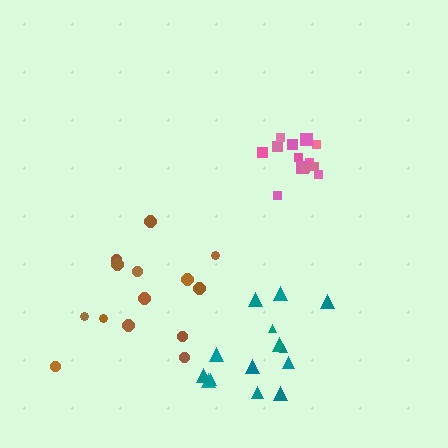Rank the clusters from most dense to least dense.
pink, teal, brown.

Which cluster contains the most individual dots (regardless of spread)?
Teal (14).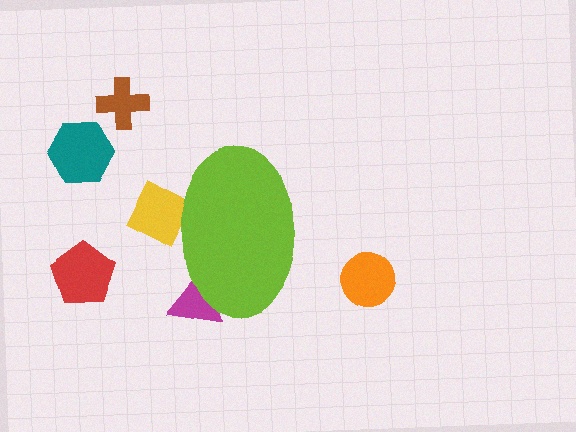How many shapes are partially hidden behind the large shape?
2 shapes are partially hidden.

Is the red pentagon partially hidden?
No, the red pentagon is fully visible.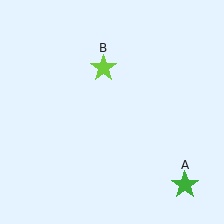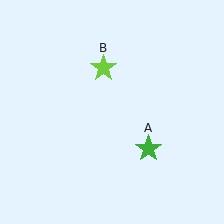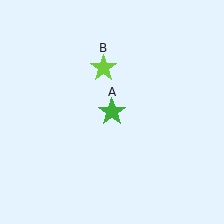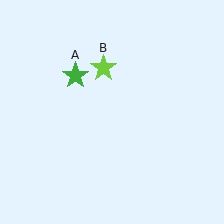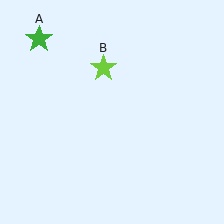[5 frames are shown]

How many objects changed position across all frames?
1 object changed position: green star (object A).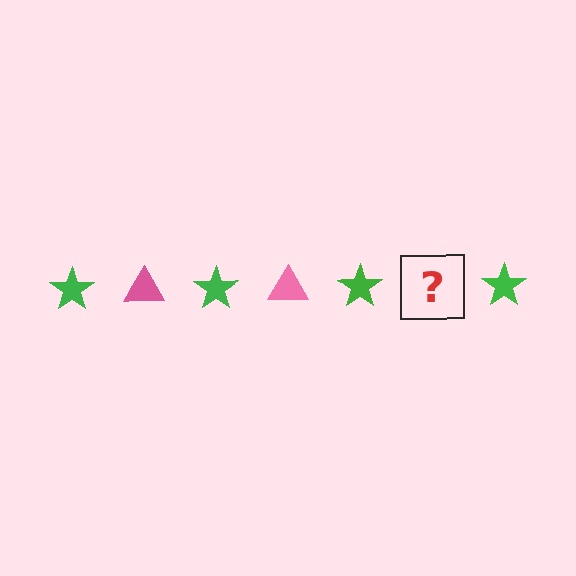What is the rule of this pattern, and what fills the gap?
The rule is that the pattern alternates between green star and pink triangle. The gap should be filled with a pink triangle.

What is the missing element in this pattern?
The missing element is a pink triangle.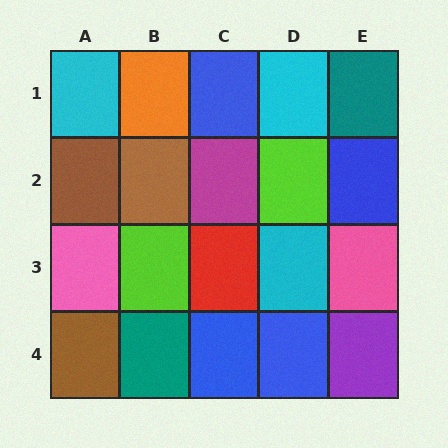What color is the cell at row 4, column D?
Blue.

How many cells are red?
1 cell is red.